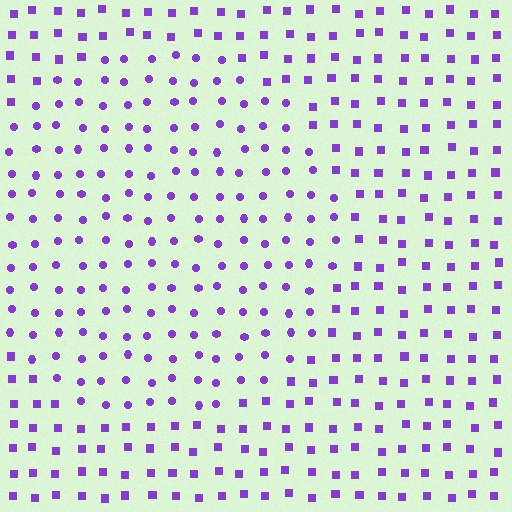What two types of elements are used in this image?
The image uses circles inside the circle region and squares outside it.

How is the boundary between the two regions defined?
The boundary is defined by a change in element shape: circles inside vs. squares outside. All elements share the same color and spacing.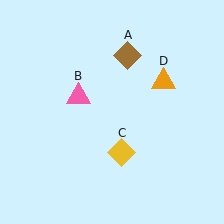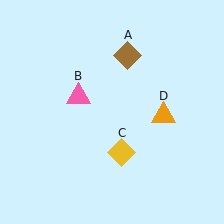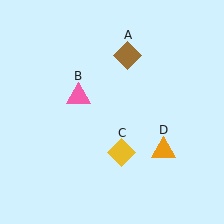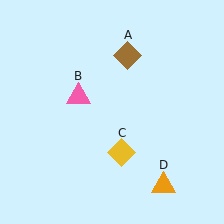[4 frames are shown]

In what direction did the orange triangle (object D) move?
The orange triangle (object D) moved down.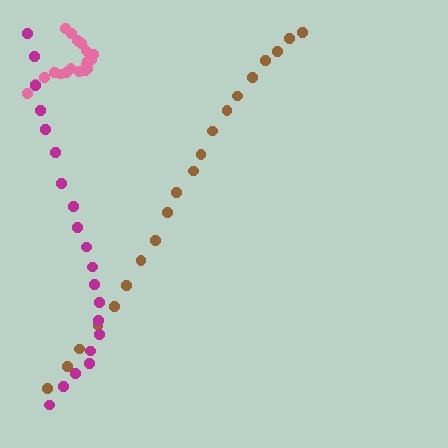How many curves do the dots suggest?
There are 3 distinct paths.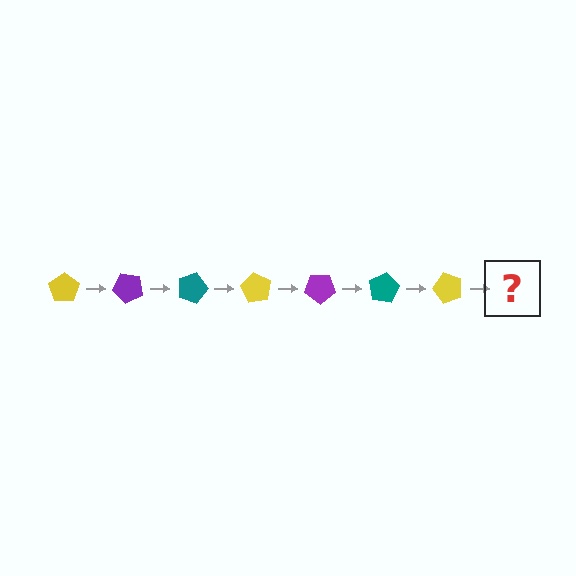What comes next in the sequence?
The next element should be a purple pentagon, rotated 315 degrees from the start.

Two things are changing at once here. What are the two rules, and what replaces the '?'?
The two rules are that it rotates 45 degrees each step and the color cycles through yellow, purple, and teal. The '?' should be a purple pentagon, rotated 315 degrees from the start.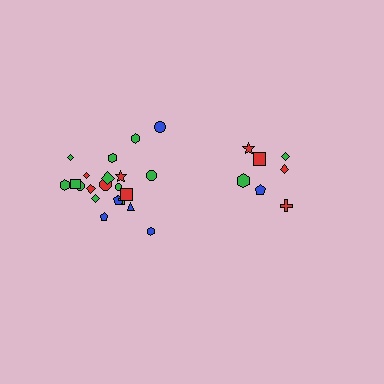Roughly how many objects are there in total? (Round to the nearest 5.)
Roughly 30 objects in total.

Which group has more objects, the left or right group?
The left group.